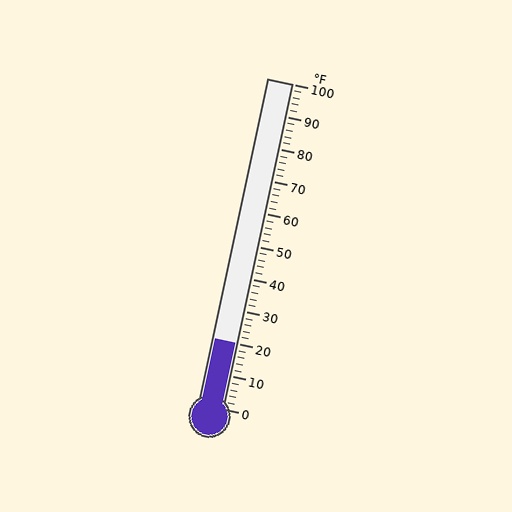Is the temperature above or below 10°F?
The temperature is above 10°F.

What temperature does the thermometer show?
The thermometer shows approximately 20°F.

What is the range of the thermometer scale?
The thermometer scale ranges from 0°F to 100°F.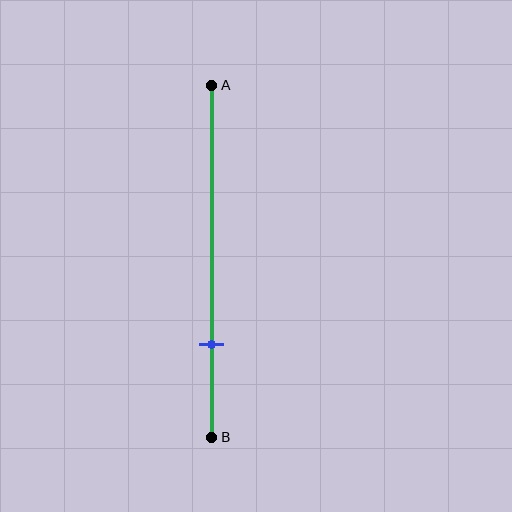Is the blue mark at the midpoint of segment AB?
No, the mark is at about 75% from A, not at the 50% midpoint.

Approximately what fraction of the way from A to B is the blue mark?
The blue mark is approximately 75% of the way from A to B.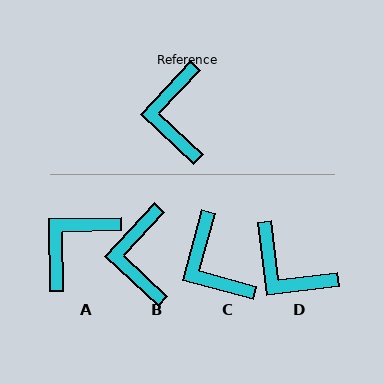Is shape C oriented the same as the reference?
No, it is off by about 28 degrees.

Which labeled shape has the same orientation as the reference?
B.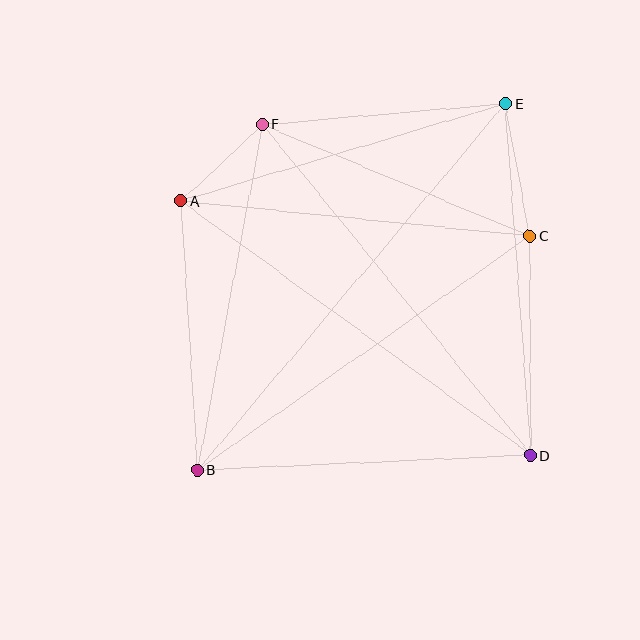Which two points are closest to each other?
Points A and F are closest to each other.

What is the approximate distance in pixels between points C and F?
The distance between C and F is approximately 290 pixels.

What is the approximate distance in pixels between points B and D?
The distance between B and D is approximately 333 pixels.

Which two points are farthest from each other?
Points B and E are farthest from each other.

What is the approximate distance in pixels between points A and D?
The distance between A and D is approximately 432 pixels.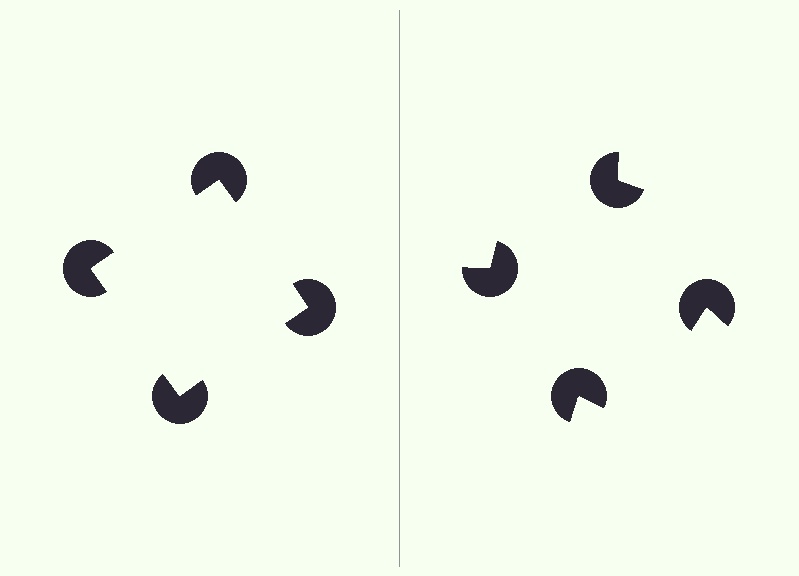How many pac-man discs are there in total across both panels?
8 — 4 on each side.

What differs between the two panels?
The pac-man discs are positioned identically on both sides; only the wedge orientations differ. On the left they align to a square; on the right they are misaligned.